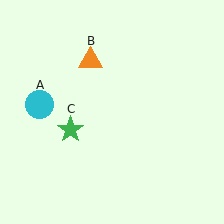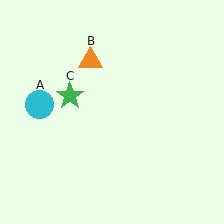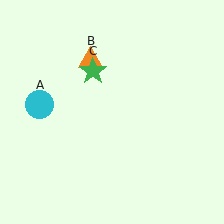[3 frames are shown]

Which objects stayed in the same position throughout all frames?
Cyan circle (object A) and orange triangle (object B) remained stationary.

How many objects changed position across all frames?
1 object changed position: green star (object C).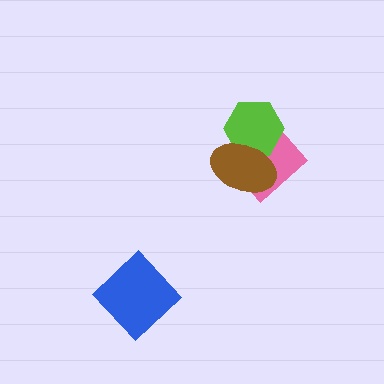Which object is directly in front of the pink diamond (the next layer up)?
The lime hexagon is directly in front of the pink diamond.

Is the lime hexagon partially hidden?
Yes, it is partially covered by another shape.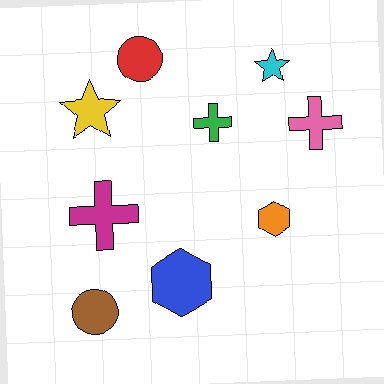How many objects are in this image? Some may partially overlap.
There are 9 objects.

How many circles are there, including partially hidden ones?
There are 2 circles.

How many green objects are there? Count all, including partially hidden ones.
There is 1 green object.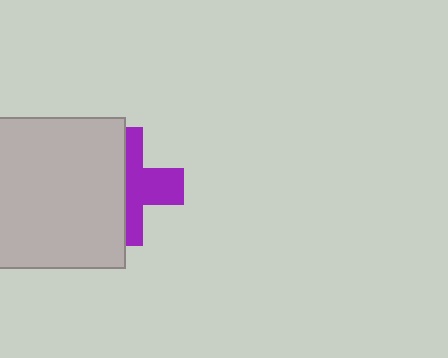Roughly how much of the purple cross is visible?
About half of it is visible (roughly 48%).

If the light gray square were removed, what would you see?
You would see the complete purple cross.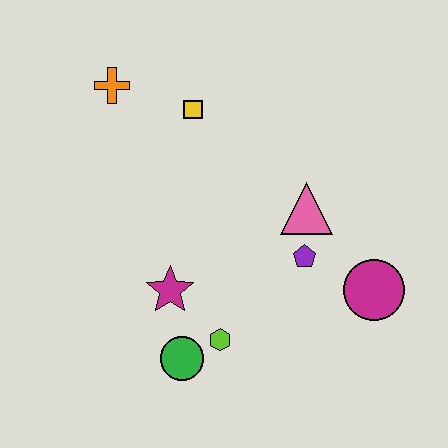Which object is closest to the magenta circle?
The purple pentagon is closest to the magenta circle.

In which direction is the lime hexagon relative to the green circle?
The lime hexagon is to the right of the green circle.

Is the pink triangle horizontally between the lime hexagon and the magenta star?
No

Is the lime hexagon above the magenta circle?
No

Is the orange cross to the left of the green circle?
Yes